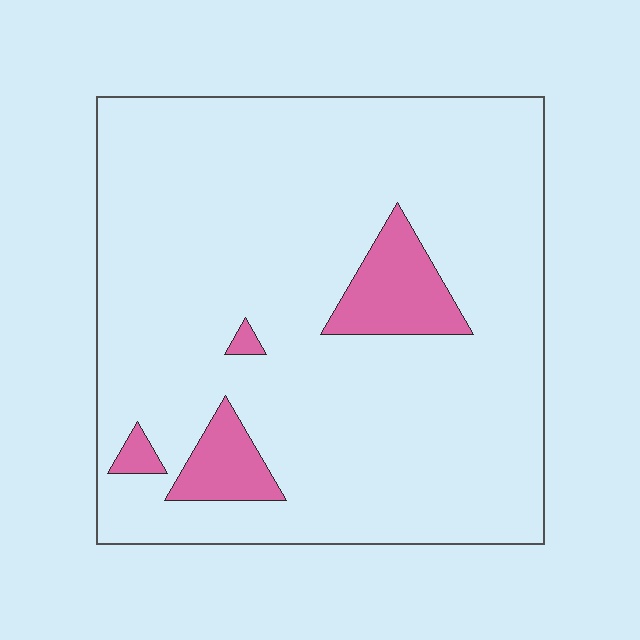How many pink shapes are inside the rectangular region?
4.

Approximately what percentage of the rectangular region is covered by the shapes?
Approximately 10%.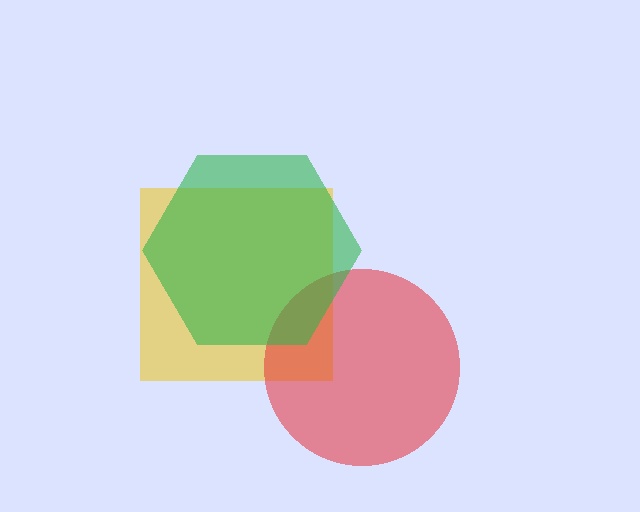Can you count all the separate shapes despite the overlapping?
Yes, there are 3 separate shapes.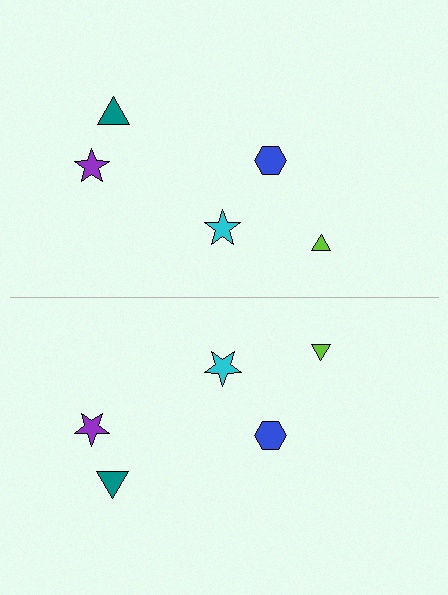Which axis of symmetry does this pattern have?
The pattern has a horizontal axis of symmetry running through the center of the image.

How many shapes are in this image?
There are 10 shapes in this image.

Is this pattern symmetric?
Yes, this pattern has bilateral (reflection) symmetry.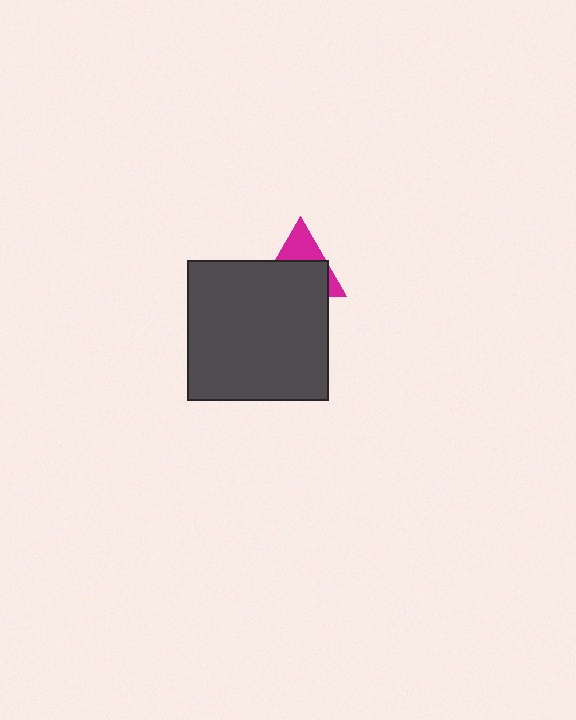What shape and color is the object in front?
The object in front is a dark gray square.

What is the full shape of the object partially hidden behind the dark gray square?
The partially hidden object is a magenta triangle.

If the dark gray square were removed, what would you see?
You would see the complete magenta triangle.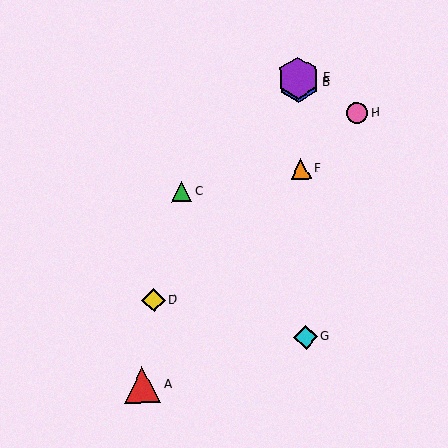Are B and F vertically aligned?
Yes, both are at x≈298.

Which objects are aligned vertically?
Objects B, E, F, G are aligned vertically.